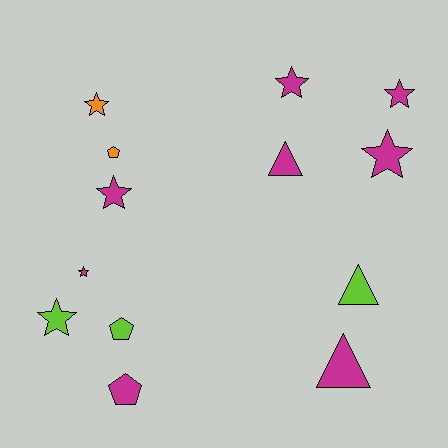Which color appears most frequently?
Magenta, with 8 objects.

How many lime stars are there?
There is 1 lime star.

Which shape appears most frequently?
Star, with 7 objects.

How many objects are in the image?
There are 13 objects.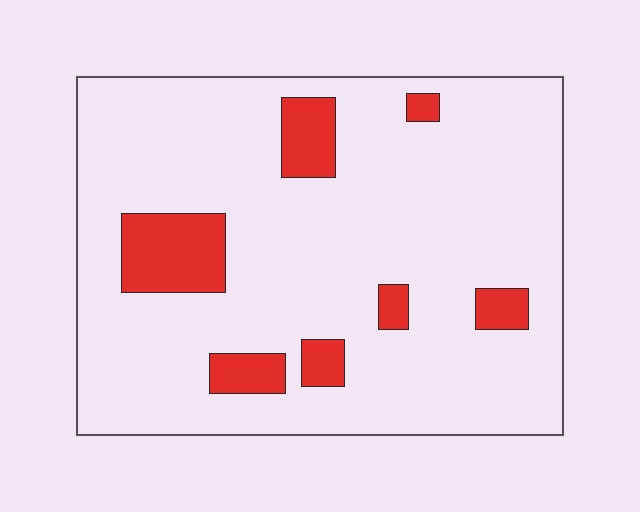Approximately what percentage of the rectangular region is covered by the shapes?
Approximately 15%.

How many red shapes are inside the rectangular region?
7.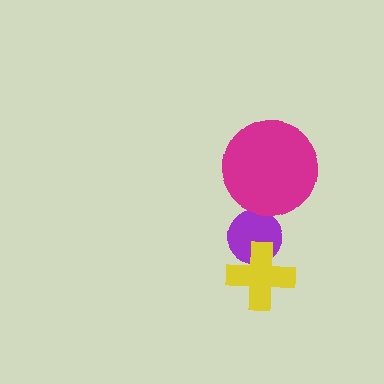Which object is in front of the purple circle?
The yellow cross is in front of the purple circle.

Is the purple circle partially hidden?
Yes, it is partially covered by another shape.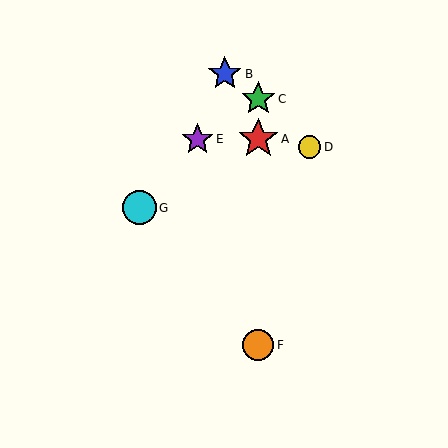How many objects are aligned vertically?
3 objects (A, C, F) are aligned vertically.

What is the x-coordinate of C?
Object C is at x≈258.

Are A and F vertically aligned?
Yes, both are at x≈258.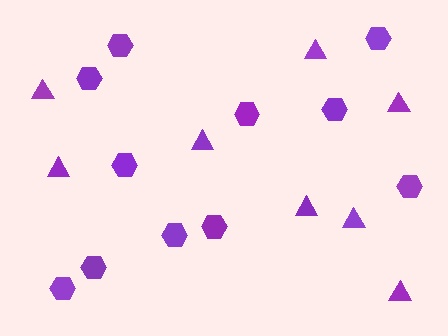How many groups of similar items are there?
There are 2 groups: one group of hexagons (11) and one group of triangles (8).